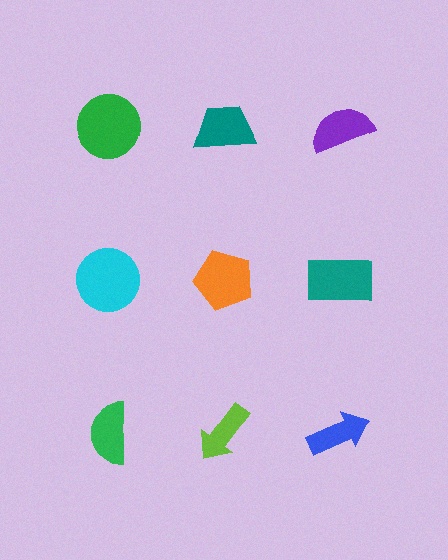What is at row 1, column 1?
A green circle.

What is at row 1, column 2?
A teal trapezoid.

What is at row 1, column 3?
A purple semicircle.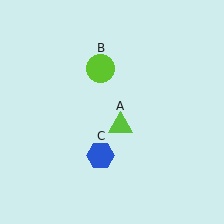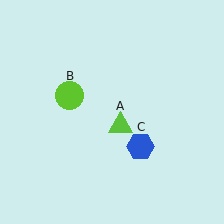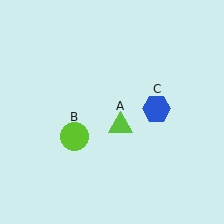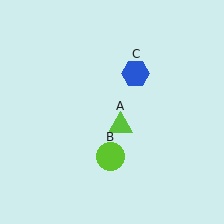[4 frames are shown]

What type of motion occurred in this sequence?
The lime circle (object B), blue hexagon (object C) rotated counterclockwise around the center of the scene.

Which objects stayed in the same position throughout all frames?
Lime triangle (object A) remained stationary.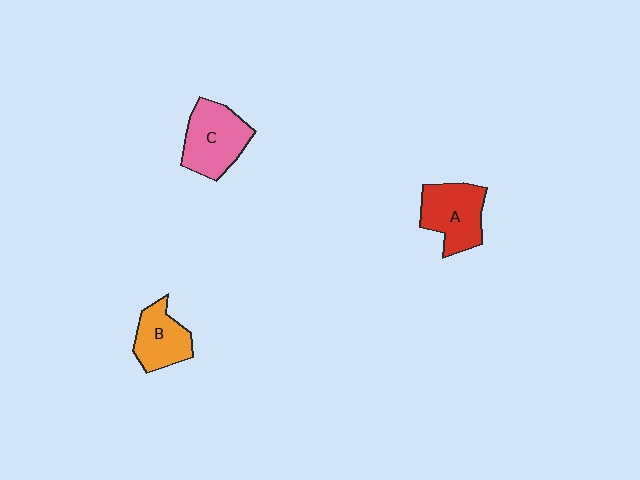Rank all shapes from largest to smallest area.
From largest to smallest: C (pink), A (red), B (orange).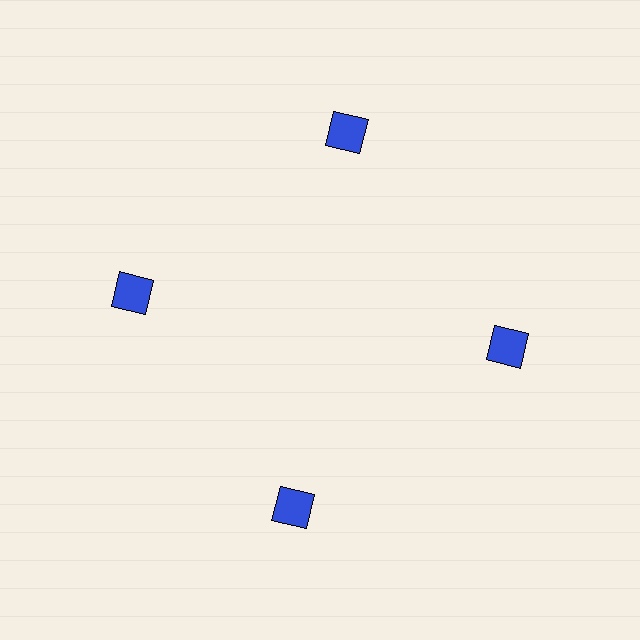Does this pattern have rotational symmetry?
Yes, this pattern has 4-fold rotational symmetry. It looks the same after rotating 90 degrees around the center.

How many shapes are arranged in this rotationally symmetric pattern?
There are 4 shapes, arranged in 4 groups of 1.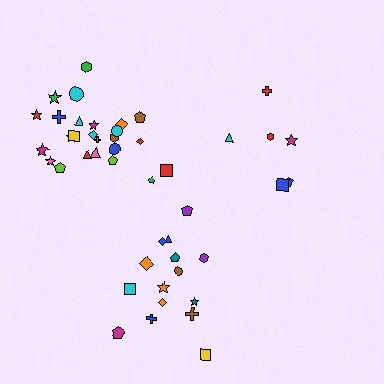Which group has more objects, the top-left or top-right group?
The top-left group.